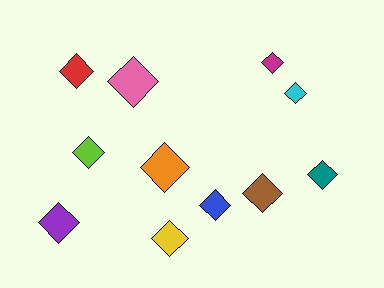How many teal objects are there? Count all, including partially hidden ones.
There is 1 teal object.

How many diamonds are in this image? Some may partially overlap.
There are 11 diamonds.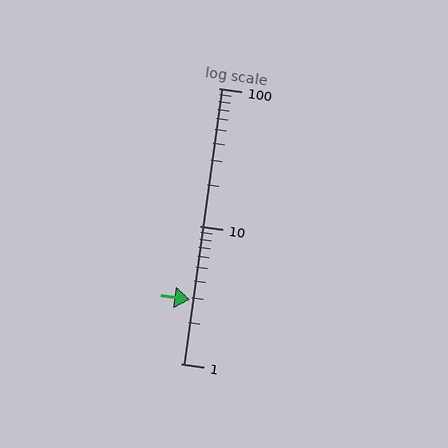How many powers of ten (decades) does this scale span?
The scale spans 2 decades, from 1 to 100.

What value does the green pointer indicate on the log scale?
The pointer indicates approximately 2.9.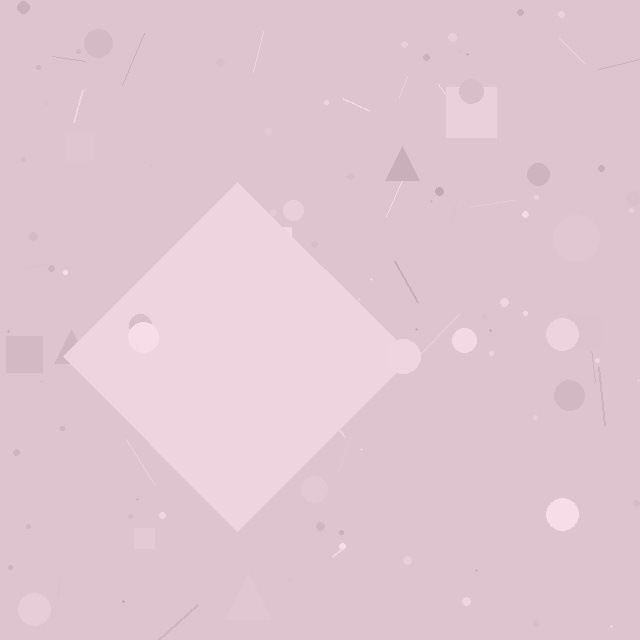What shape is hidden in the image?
A diamond is hidden in the image.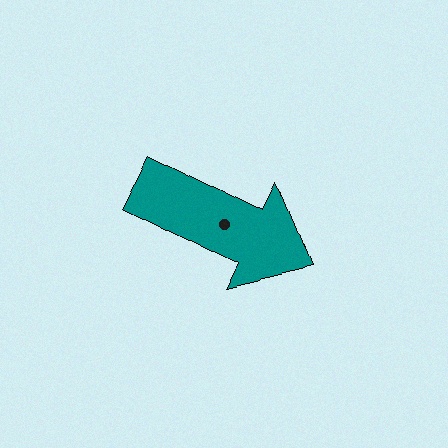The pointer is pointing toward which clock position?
Roughly 4 o'clock.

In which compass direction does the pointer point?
Southeast.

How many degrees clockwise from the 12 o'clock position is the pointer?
Approximately 117 degrees.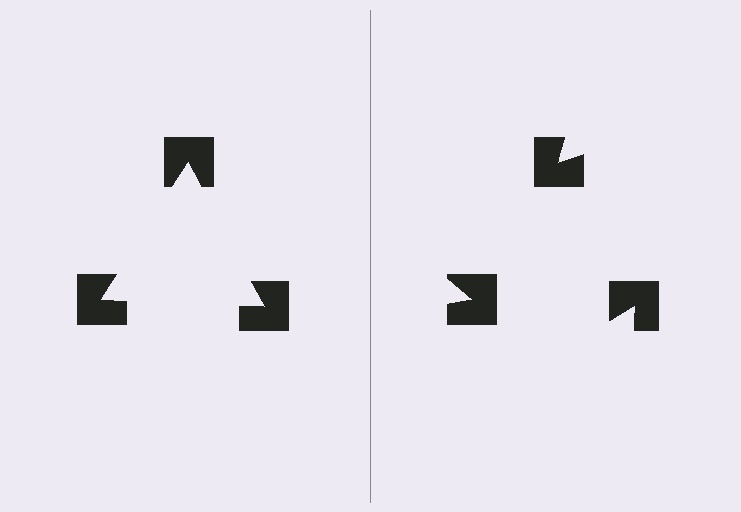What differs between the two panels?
The notched squares are positioned identically on both sides; only the wedge orientations differ. On the left they align to a triangle; on the right they are misaligned.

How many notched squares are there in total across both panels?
6 — 3 on each side.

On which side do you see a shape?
An illusory triangle appears on the left side. On the right side the wedge cuts are rotated, so no coherent shape forms.